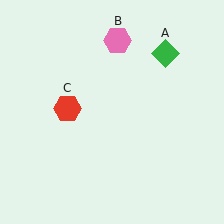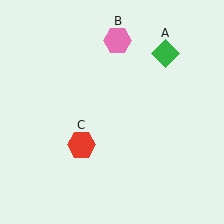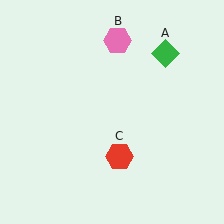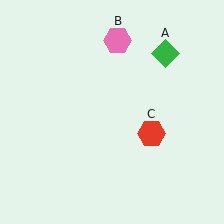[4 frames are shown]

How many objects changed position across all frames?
1 object changed position: red hexagon (object C).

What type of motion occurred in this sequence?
The red hexagon (object C) rotated counterclockwise around the center of the scene.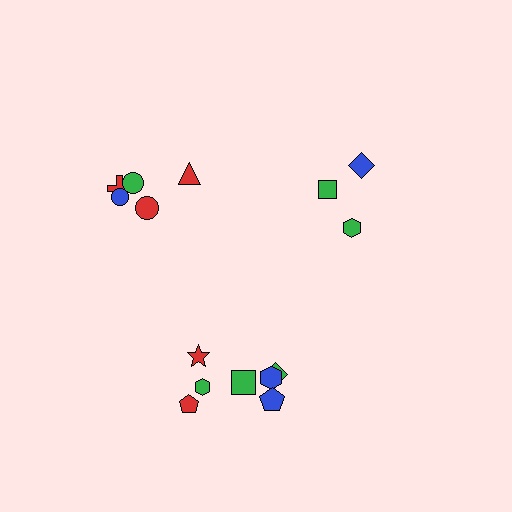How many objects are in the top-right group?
There are 3 objects.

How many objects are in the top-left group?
There are 5 objects.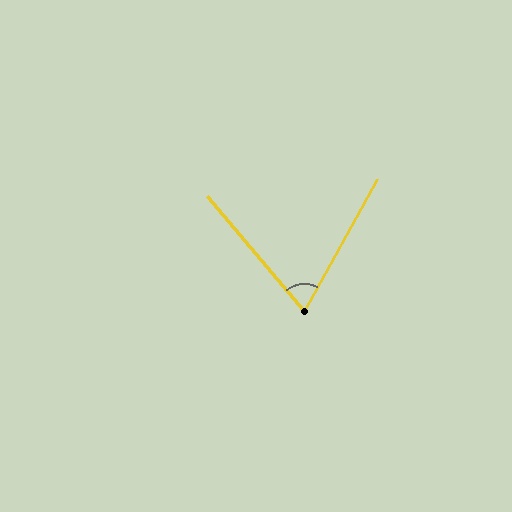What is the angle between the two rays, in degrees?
Approximately 69 degrees.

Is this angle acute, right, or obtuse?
It is acute.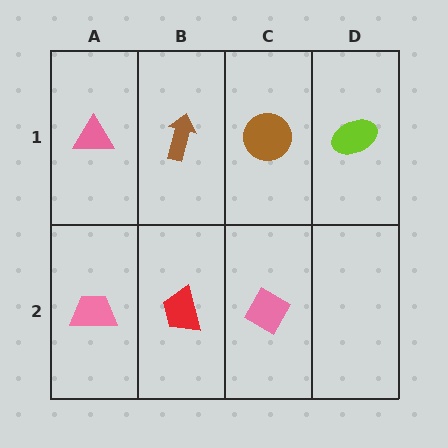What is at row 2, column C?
A pink diamond.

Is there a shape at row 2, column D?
No, that cell is empty.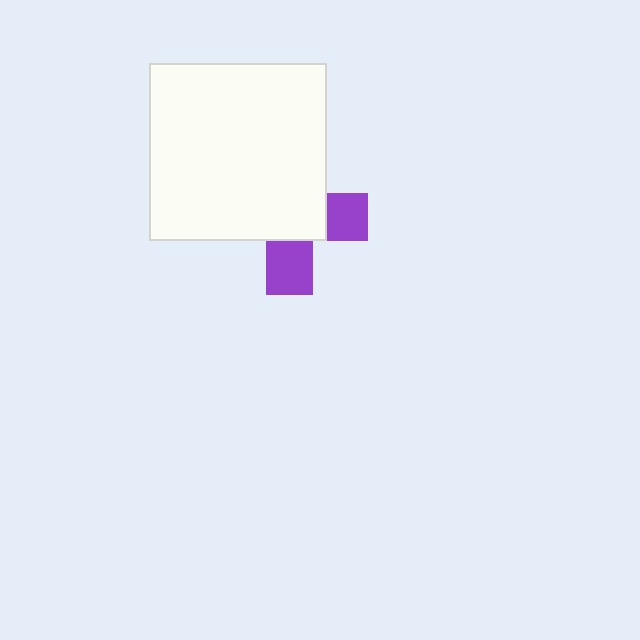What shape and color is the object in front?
The object in front is a white square.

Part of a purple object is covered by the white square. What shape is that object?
It is a cross.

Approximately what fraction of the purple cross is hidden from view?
Roughly 64% of the purple cross is hidden behind the white square.